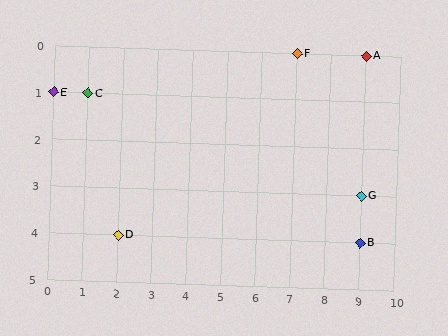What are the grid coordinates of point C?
Point C is at grid coordinates (1, 1).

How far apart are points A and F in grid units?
Points A and F are 2 columns apart.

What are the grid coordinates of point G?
Point G is at grid coordinates (9, 3).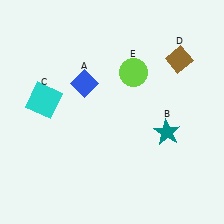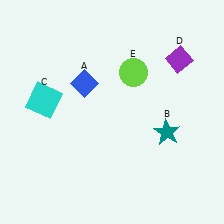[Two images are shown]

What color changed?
The diamond (D) changed from brown in Image 1 to purple in Image 2.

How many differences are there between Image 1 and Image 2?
There is 1 difference between the two images.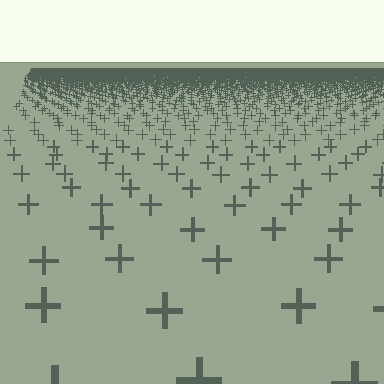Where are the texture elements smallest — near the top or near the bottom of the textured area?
Near the top.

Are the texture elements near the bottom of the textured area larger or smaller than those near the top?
Larger. Near the bottom, elements are closer to the viewer and appear at a bigger on-screen size.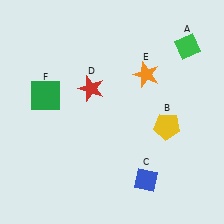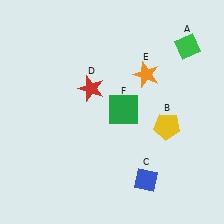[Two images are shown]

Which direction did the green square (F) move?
The green square (F) moved right.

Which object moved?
The green square (F) moved right.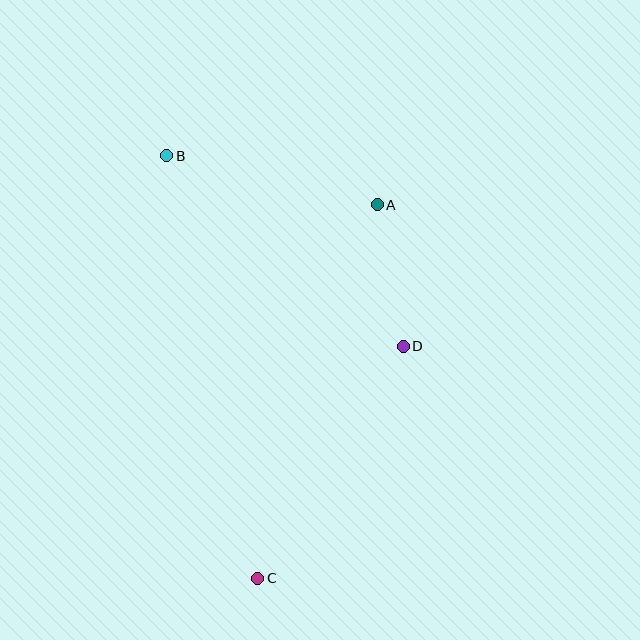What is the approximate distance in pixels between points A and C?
The distance between A and C is approximately 392 pixels.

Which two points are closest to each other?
Points A and D are closest to each other.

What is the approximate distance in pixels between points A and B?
The distance between A and B is approximately 216 pixels.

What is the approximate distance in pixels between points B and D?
The distance between B and D is approximately 303 pixels.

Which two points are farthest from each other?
Points B and C are farthest from each other.